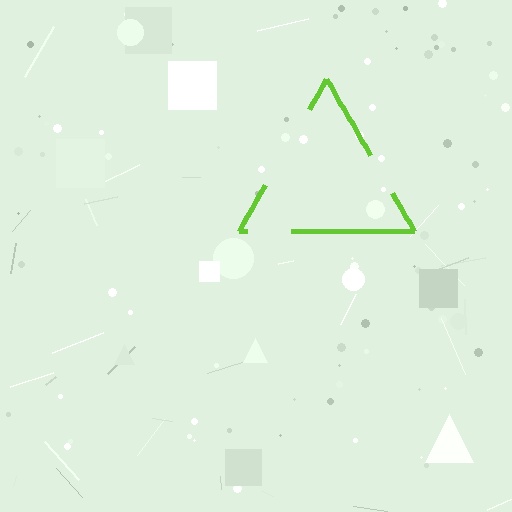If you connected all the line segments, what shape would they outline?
They would outline a triangle.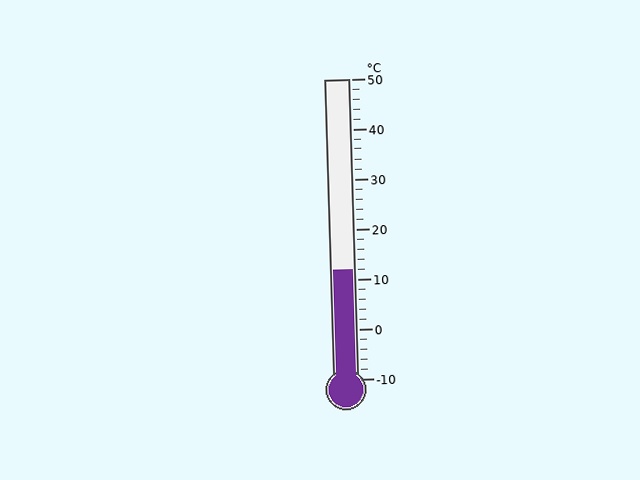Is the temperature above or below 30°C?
The temperature is below 30°C.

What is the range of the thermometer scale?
The thermometer scale ranges from -10°C to 50°C.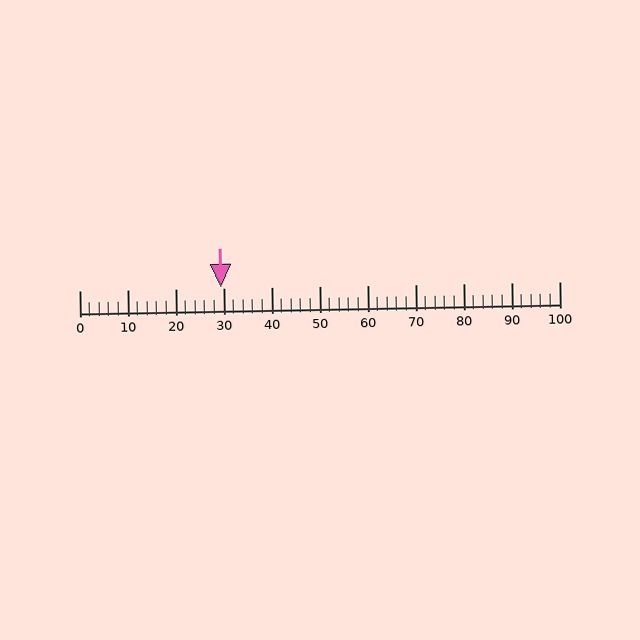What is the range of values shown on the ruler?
The ruler shows values from 0 to 100.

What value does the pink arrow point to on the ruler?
The pink arrow points to approximately 29.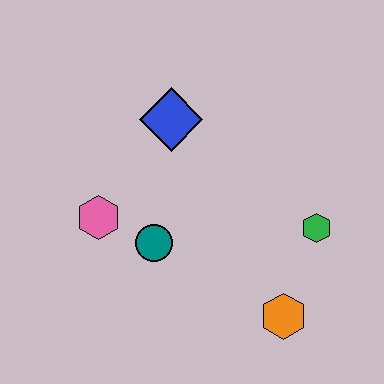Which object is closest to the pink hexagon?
The teal circle is closest to the pink hexagon.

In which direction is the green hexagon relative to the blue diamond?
The green hexagon is to the right of the blue diamond.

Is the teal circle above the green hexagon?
No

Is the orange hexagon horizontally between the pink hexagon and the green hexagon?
Yes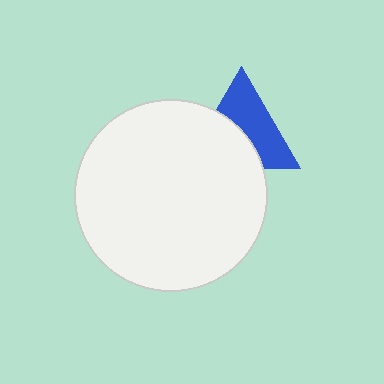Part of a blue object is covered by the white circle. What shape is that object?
It is a triangle.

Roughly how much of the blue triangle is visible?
About half of it is visible (roughly 54%).